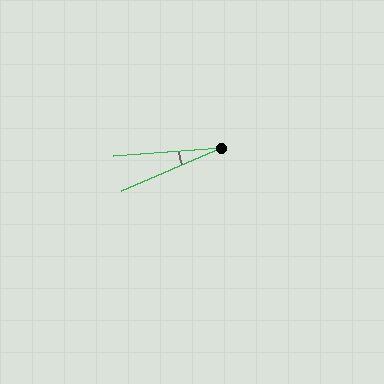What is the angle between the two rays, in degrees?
Approximately 19 degrees.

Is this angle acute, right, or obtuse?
It is acute.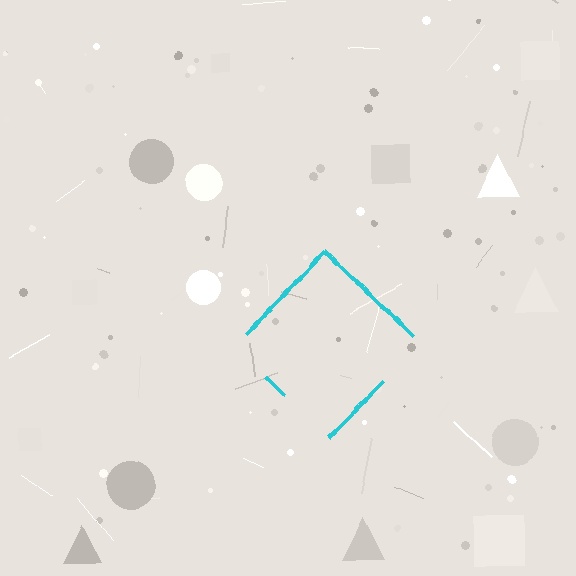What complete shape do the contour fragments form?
The contour fragments form a diamond.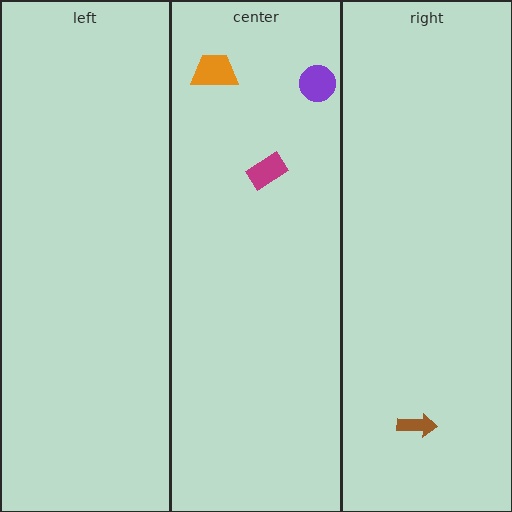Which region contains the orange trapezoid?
The center region.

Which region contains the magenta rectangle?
The center region.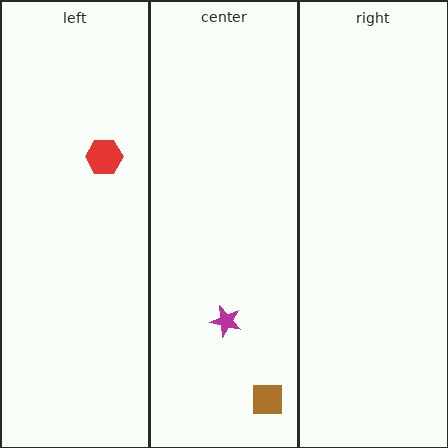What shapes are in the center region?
The brown square, the magenta star.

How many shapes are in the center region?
2.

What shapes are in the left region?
The red hexagon.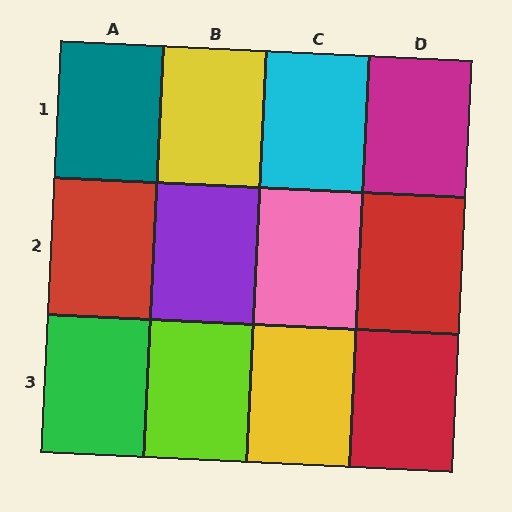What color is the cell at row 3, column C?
Yellow.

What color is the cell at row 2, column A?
Red.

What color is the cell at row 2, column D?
Red.